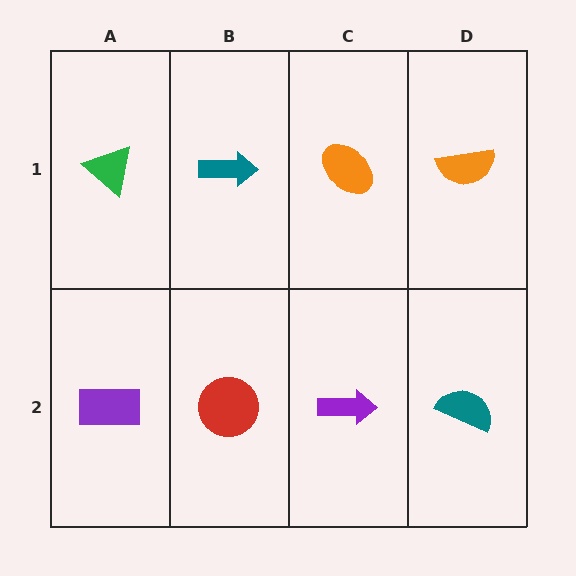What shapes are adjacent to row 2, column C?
An orange ellipse (row 1, column C), a red circle (row 2, column B), a teal semicircle (row 2, column D).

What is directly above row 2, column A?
A green triangle.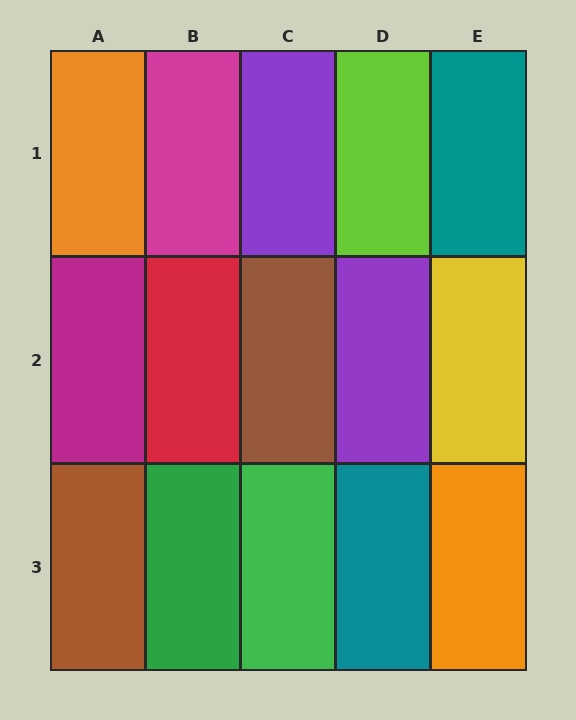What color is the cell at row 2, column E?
Yellow.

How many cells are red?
1 cell is red.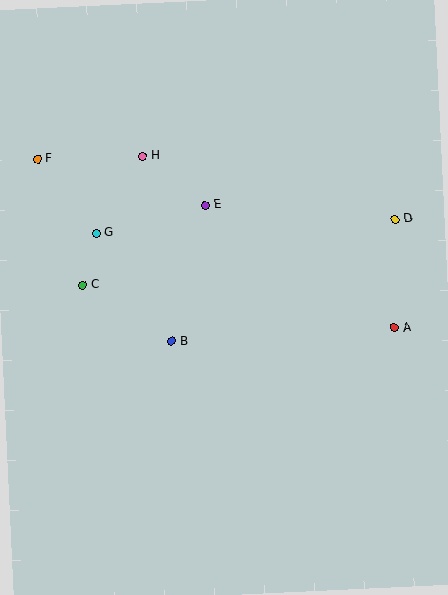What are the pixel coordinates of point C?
Point C is at (83, 285).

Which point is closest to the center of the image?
Point B at (172, 341) is closest to the center.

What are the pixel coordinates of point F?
Point F is at (38, 159).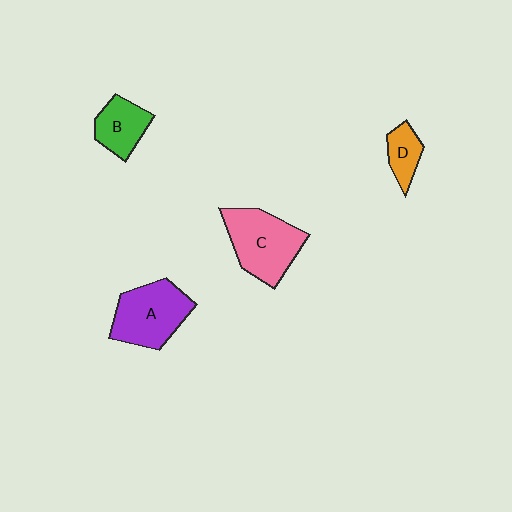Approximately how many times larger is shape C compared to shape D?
Approximately 2.5 times.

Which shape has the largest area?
Shape C (pink).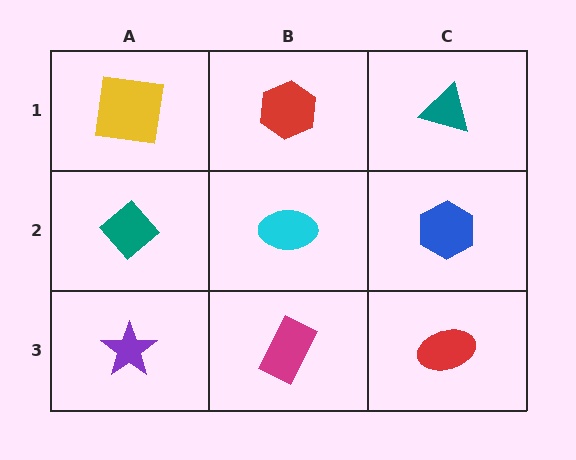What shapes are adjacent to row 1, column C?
A blue hexagon (row 2, column C), a red hexagon (row 1, column B).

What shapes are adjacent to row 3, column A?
A teal diamond (row 2, column A), a magenta rectangle (row 3, column B).